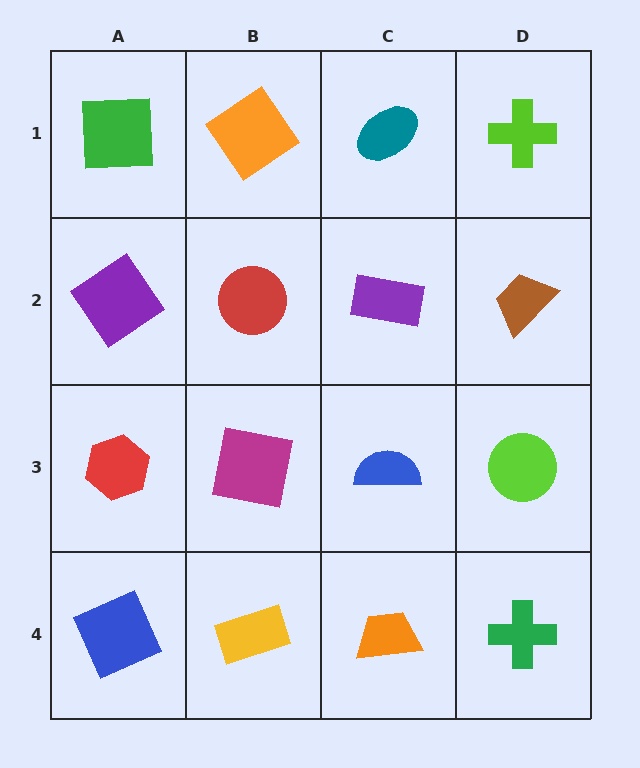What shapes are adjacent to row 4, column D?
A lime circle (row 3, column D), an orange trapezoid (row 4, column C).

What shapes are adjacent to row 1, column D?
A brown trapezoid (row 2, column D), a teal ellipse (row 1, column C).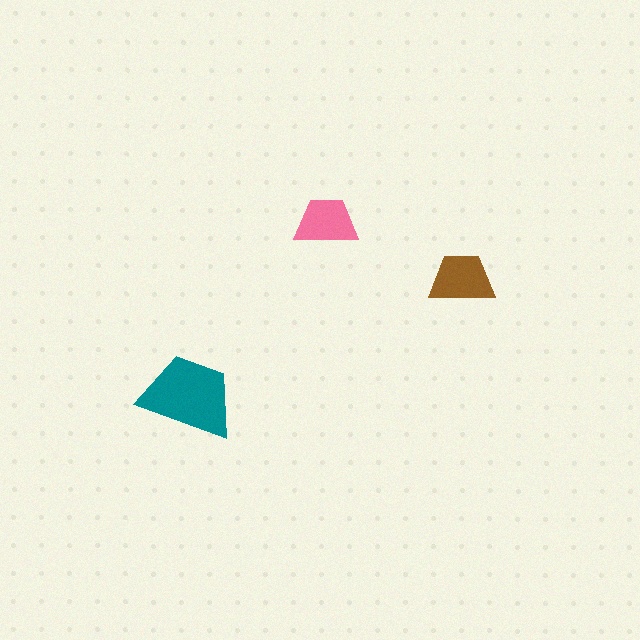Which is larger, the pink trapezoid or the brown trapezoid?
The brown one.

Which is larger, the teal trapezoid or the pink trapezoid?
The teal one.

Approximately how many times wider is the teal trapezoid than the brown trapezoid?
About 1.5 times wider.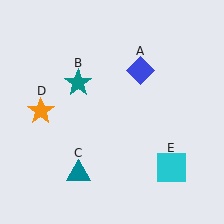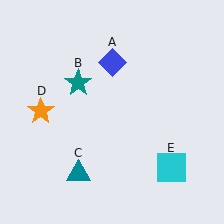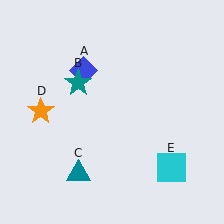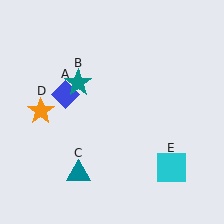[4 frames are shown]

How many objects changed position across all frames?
1 object changed position: blue diamond (object A).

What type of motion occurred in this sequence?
The blue diamond (object A) rotated counterclockwise around the center of the scene.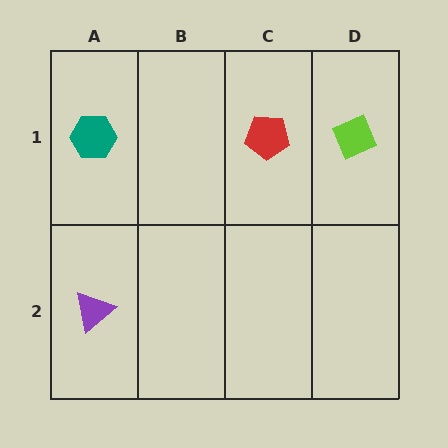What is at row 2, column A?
A purple triangle.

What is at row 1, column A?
A teal hexagon.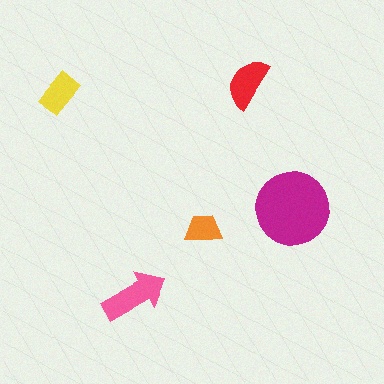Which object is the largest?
The magenta circle.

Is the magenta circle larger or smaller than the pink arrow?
Larger.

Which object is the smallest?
The orange trapezoid.